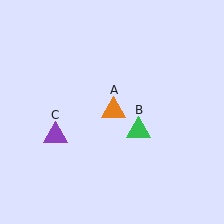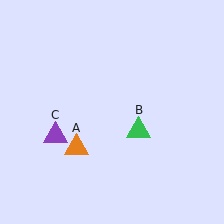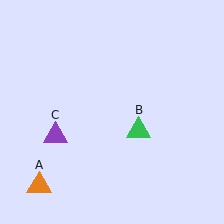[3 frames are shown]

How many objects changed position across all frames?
1 object changed position: orange triangle (object A).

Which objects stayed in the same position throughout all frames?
Green triangle (object B) and purple triangle (object C) remained stationary.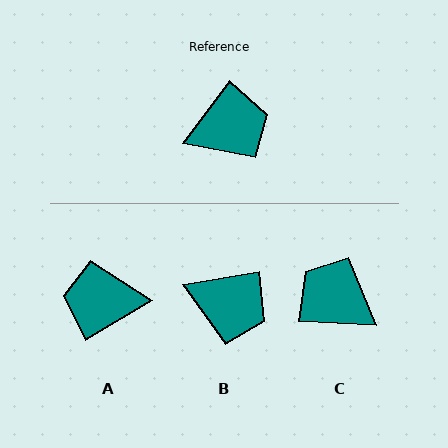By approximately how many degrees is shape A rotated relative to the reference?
Approximately 158 degrees counter-clockwise.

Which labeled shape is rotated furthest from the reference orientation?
A, about 158 degrees away.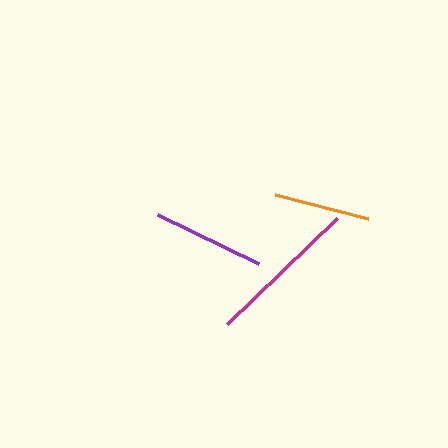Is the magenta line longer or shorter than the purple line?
The magenta line is longer than the purple line.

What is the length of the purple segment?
The purple segment is approximately 112 pixels long.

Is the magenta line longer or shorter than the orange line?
The magenta line is longer than the orange line.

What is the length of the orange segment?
The orange segment is approximately 96 pixels long.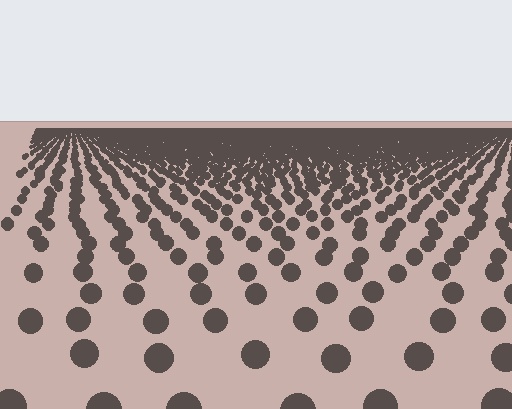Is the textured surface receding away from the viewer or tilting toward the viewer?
The surface is receding away from the viewer. Texture elements get smaller and denser toward the top.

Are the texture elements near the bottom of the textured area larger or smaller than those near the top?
Larger. Near the bottom, elements are closer to the viewer and appear at a bigger on-screen size.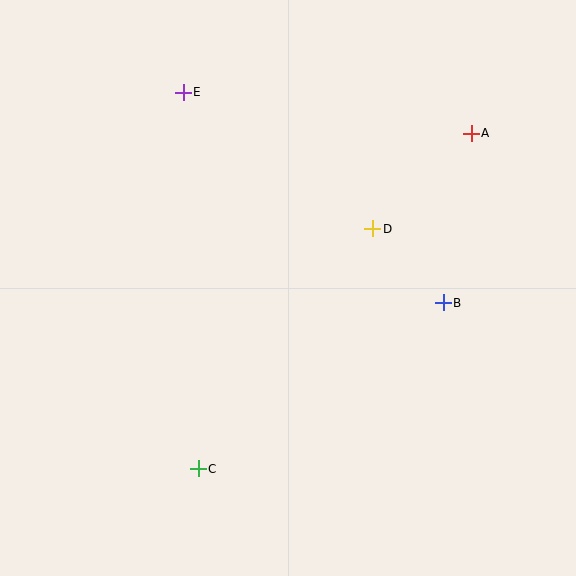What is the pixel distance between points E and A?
The distance between E and A is 291 pixels.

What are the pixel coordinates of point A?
Point A is at (471, 133).